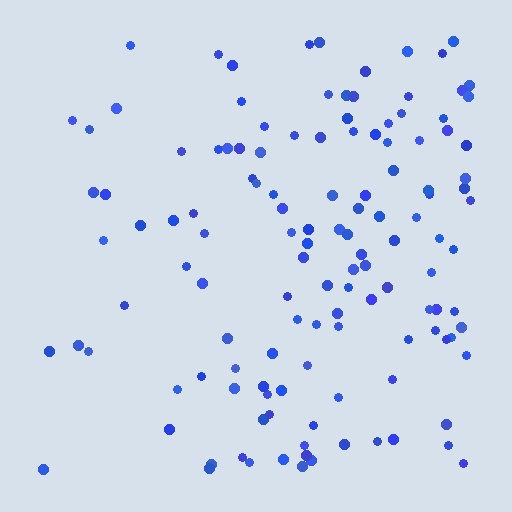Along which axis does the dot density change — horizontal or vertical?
Horizontal.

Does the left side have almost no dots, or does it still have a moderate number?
Still a moderate number, just noticeably fewer than the right.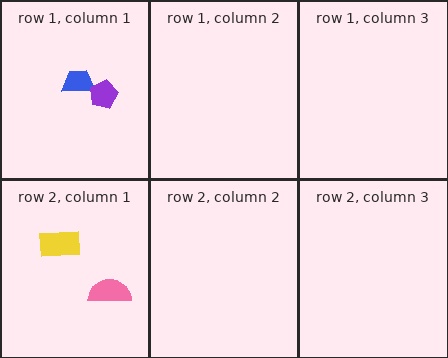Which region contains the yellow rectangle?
The row 2, column 1 region.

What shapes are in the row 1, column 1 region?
The blue trapezoid, the purple pentagon.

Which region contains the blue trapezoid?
The row 1, column 1 region.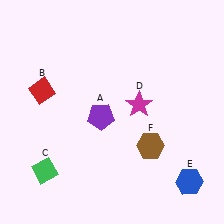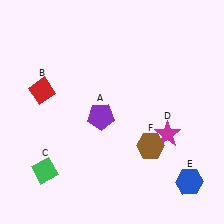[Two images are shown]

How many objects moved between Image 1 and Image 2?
1 object moved between the two images.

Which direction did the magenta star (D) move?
The magenta star (D) moved down.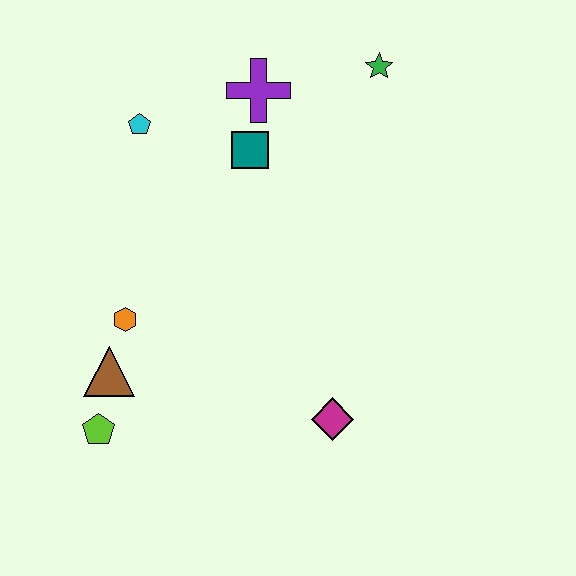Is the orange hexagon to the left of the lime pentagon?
No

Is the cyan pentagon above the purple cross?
No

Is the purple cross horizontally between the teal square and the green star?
Yes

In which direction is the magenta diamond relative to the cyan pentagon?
The magenta diamond is below the cyan pentagon.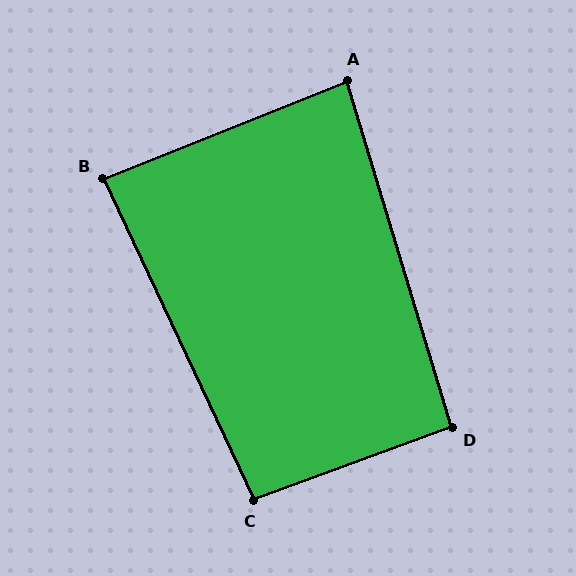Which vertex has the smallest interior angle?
A, at approximately 85 degrees.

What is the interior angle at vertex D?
Approximately 93 degrees (approximately right).